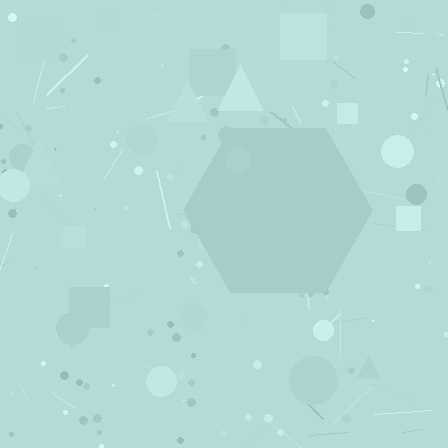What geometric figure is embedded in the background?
A hexagon is embedded in the background.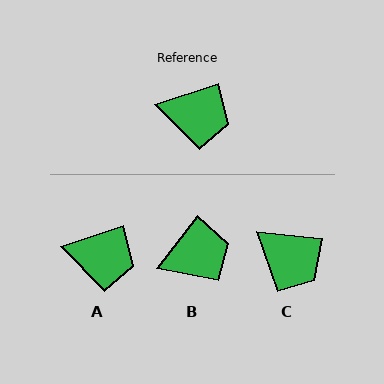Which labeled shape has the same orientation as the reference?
A.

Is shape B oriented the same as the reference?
No, it is off by about 34 degrees.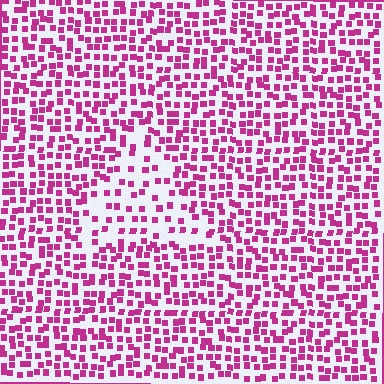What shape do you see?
I see a triangle.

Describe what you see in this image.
The image contains small magenta elements arranged at two different densities. A triangle-shaped region is visible where the elements are less densely packed than the surrounding area.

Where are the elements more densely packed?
The elements are more densely packed outside the triangle boundary.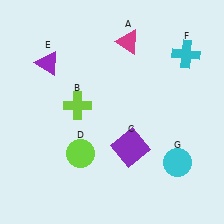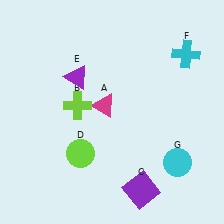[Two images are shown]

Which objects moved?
The objects that moved are: the magenta triangle (A), the purple square (C), the purple triangle (E).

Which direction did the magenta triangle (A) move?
The magenta triangle (A) moved down.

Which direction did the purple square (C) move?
The purple square (C) moved down.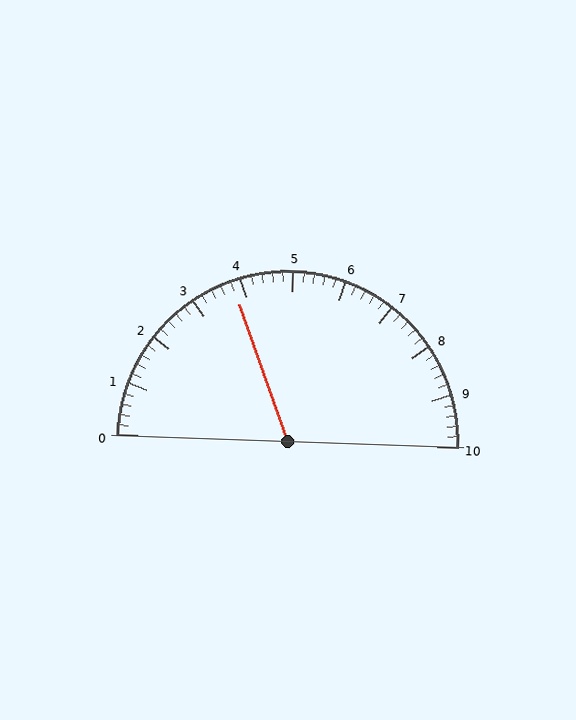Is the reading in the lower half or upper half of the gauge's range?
The reading is in the lower half of the range (0 to 10).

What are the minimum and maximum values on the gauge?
The gauge ranges from 0 to 10.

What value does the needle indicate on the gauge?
The needle indicates approximately 3.8.